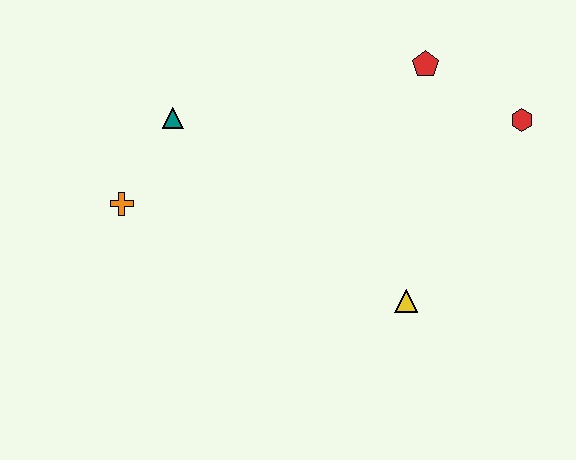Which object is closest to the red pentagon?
The red hexagon is closest to the red pentagon.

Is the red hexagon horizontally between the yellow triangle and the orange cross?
No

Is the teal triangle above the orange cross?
Yes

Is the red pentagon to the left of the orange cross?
No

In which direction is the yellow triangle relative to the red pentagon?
The yellow triangle is below the red pentagon.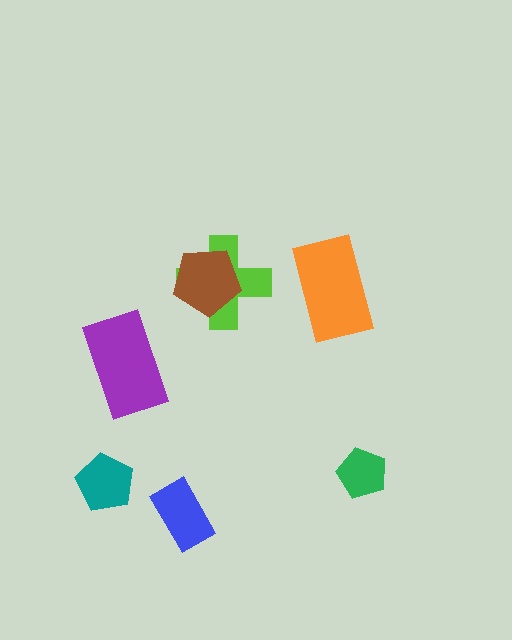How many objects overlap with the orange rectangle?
0 objects overlap with the orange rectangle.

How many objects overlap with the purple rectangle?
0 objects overlap with the purple rectangle.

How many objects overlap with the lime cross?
1 object overlaps with the lime cross.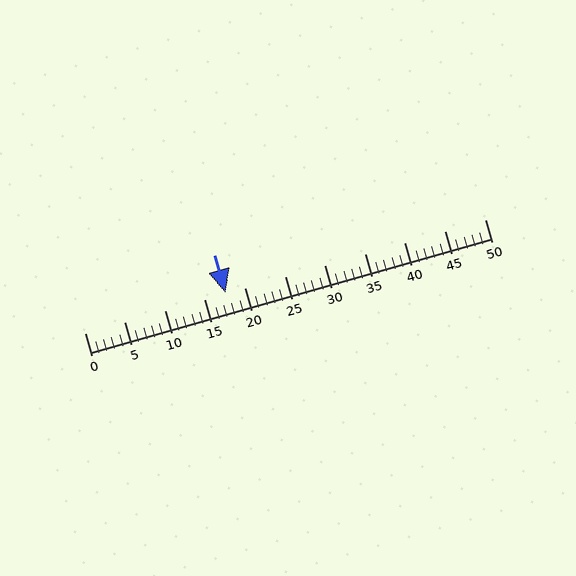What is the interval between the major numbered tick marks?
The major tick marks are spaced 5 units apart.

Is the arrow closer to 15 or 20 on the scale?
The arrow is closer to 20.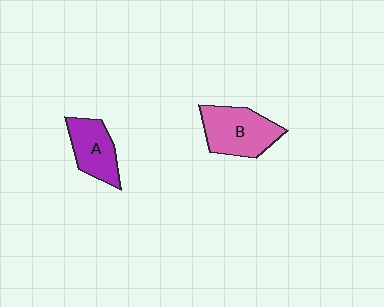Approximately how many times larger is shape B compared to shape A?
Approximately 1.3 times.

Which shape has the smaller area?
Shape A (purple).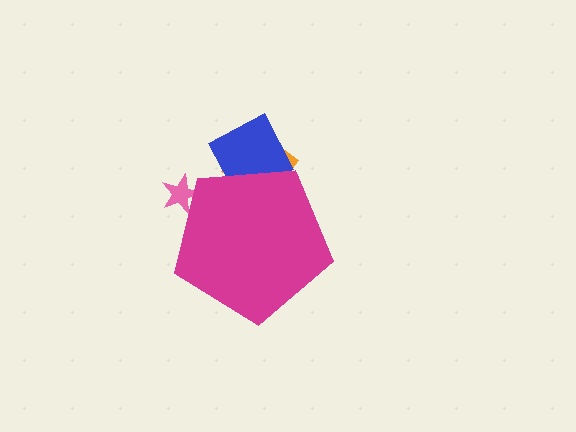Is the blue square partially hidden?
Yes, the blue square is partially hidden behind the magenta pentagon.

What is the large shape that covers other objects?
A magenta pentagon.